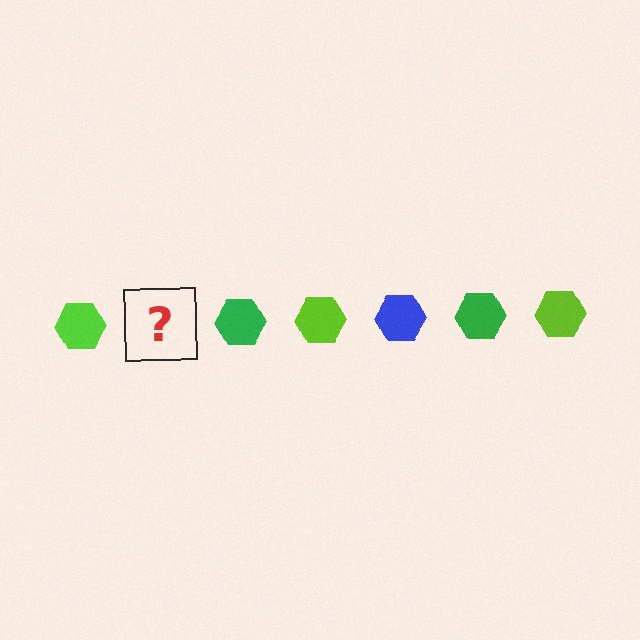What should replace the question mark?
The question mark should be replaced with a blue hexagon.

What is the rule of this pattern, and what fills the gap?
The rule is that the pattern cycles through lime, blue, green hexagons. The gap should be filled with a blue hexagon.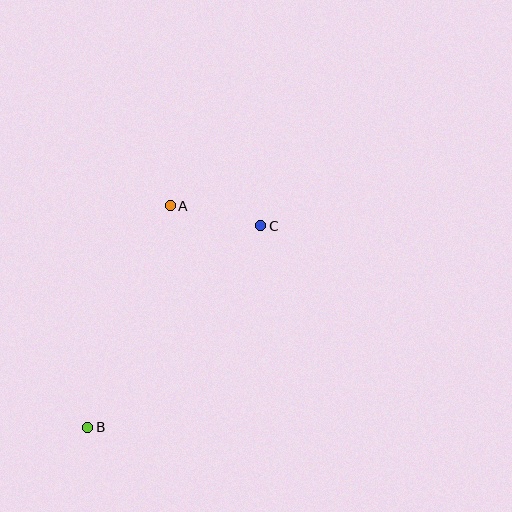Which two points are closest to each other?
Points A and C are closest to each other.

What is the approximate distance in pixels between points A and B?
The distance between A and B is approximately 237 pixels.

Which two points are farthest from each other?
Points B and C are farthest from each other.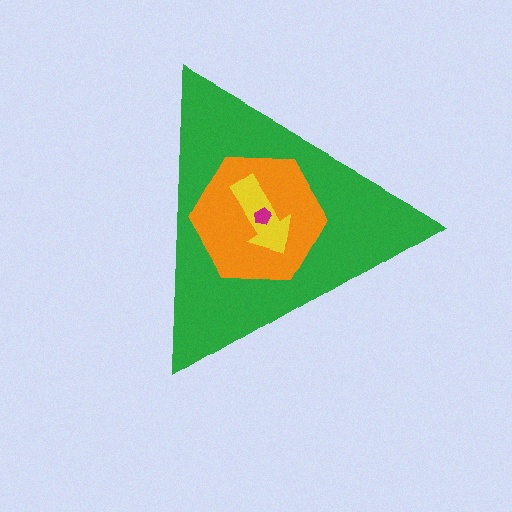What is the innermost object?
The magenta pentagon.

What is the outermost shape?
The green triangle.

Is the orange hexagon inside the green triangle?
Yes.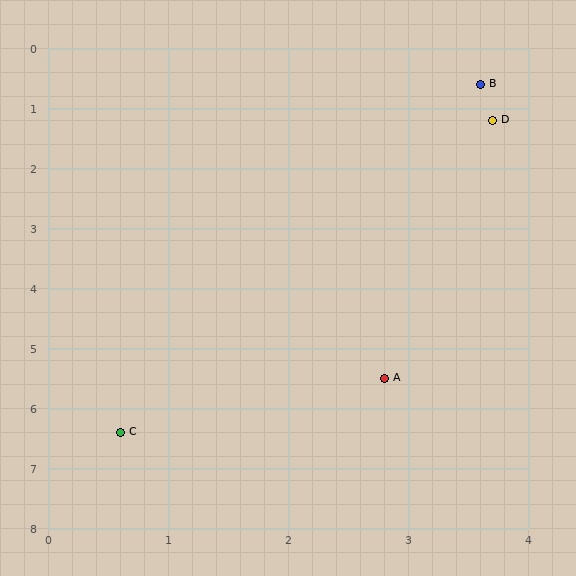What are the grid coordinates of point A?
Point A is at approximately (2.8, 5.5).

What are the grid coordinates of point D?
Point D is at approximately (3.7, 1.2).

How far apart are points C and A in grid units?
Points C and A are about 2.4 grid units apart.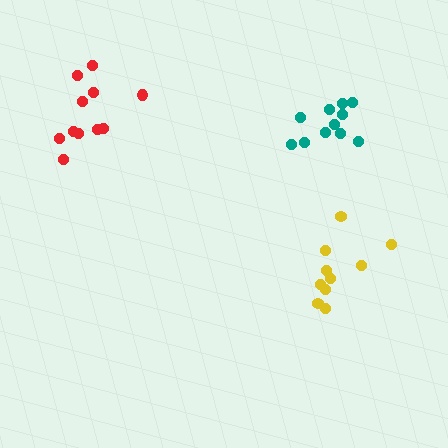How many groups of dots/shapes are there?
There are 3 groups.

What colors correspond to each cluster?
The clusters are colored: teal, yellow, red.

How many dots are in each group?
Group 1: 11 dots, Group 2: 10 dots, Group 3: 11 dots (32 total).